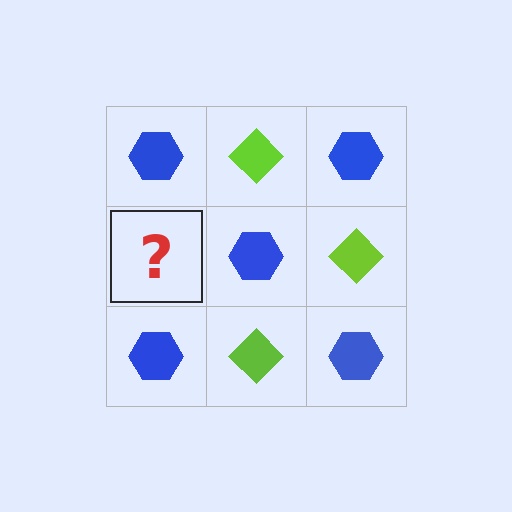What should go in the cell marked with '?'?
The missing cell should contain a lime diamond.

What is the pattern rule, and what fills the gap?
The rule is that it alternates blue hexagon and lime diamond in a checkerboard pattern. The gap should be filled with a lime diamond.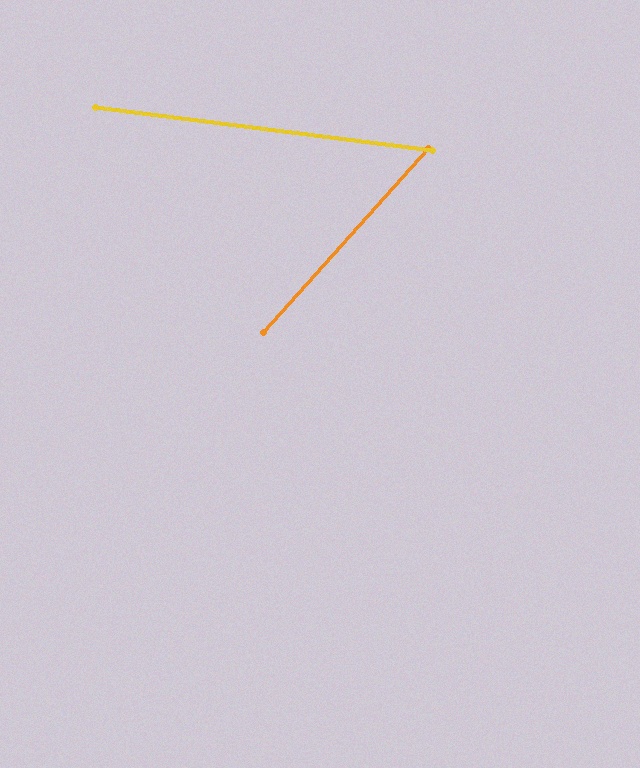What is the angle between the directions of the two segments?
Approximately 55 degrees.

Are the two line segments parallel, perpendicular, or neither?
Neither parallel nor perpendicular — they differ by about 55°.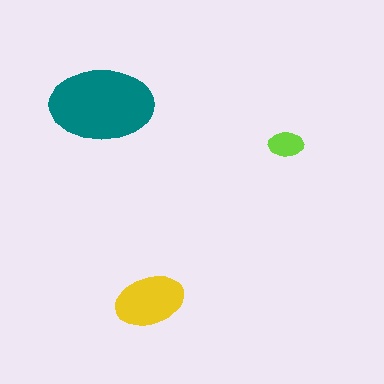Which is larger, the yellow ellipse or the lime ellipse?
The yellow one.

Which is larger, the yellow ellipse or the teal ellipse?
The teal one.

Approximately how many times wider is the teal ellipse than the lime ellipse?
About 3 times wider.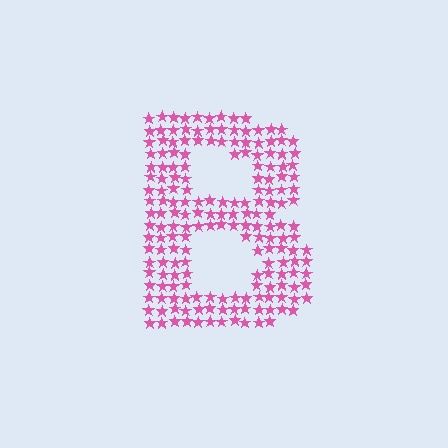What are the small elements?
The small elements are stars.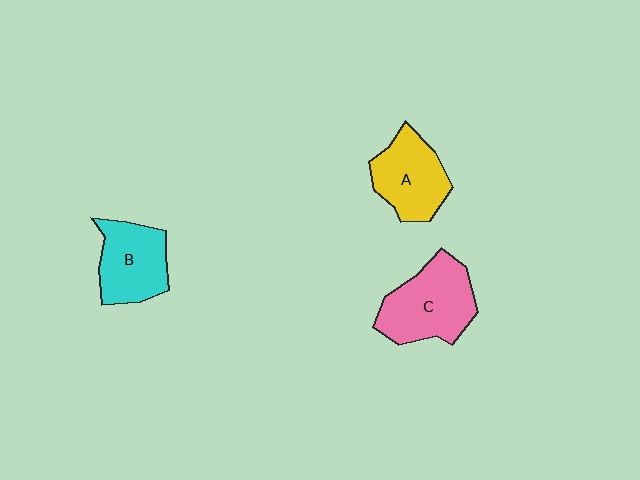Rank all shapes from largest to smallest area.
From largest to smallest: C (pink), B (cyan), A (yellow).